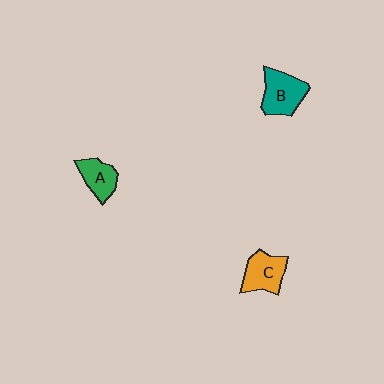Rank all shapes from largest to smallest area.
From largest to smallest: B (teal), C (orange), A (green).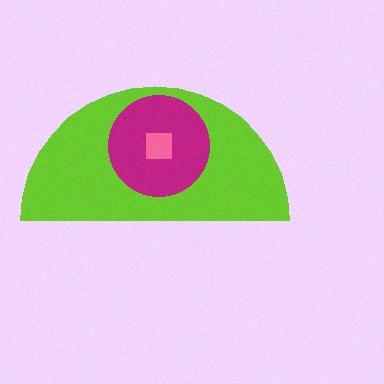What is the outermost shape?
The lime semicircle.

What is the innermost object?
The pink square.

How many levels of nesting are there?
3.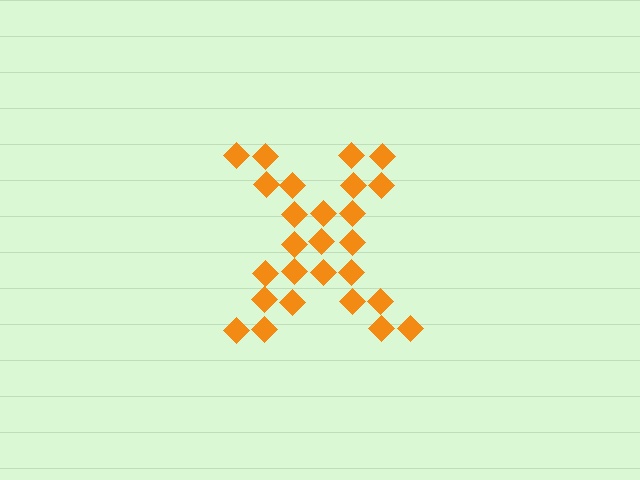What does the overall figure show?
The overall figure shows the letter X.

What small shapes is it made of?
It is made of small diamonds.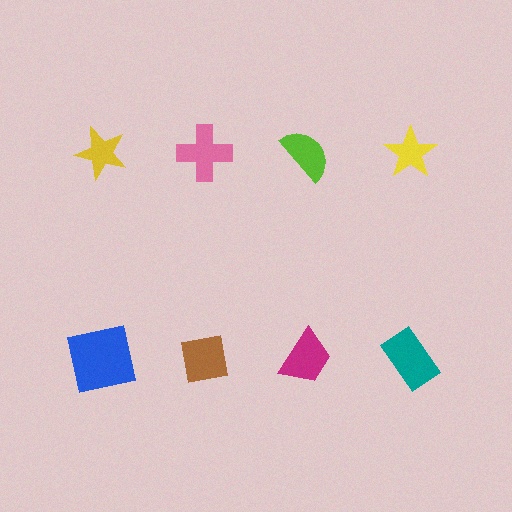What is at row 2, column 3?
A magenta trapezoid.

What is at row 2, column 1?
A blue square.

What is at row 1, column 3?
A lime semicircle.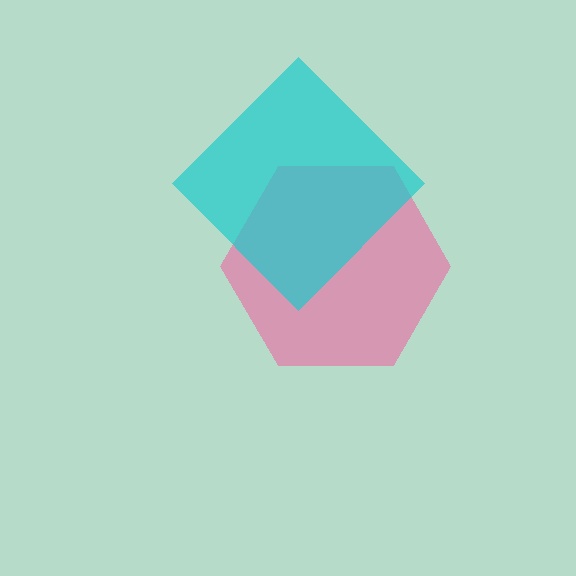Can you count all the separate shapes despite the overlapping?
Yes, there are 2 separate shapes.